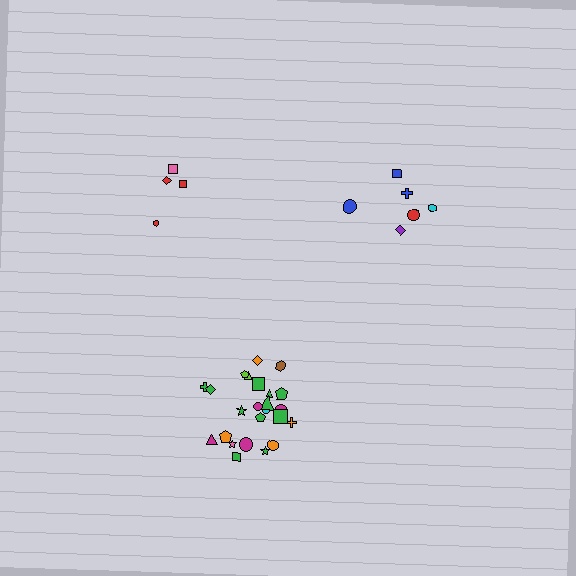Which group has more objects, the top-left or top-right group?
The top-right group.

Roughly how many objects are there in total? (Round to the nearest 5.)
Roughly 35 objects in total.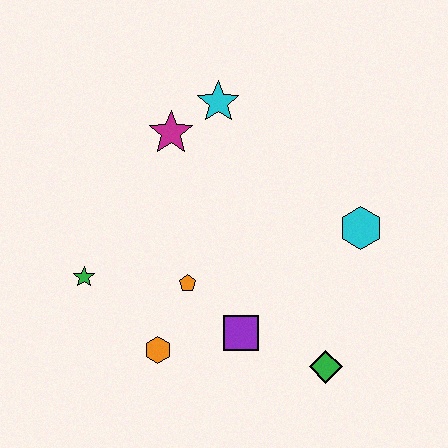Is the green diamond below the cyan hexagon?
Yes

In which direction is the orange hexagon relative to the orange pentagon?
The orange hexagon is below the orange pentagon.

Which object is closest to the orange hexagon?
The orange pentagon is closest to the orange hexagon.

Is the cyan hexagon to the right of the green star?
Yes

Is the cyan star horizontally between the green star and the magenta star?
No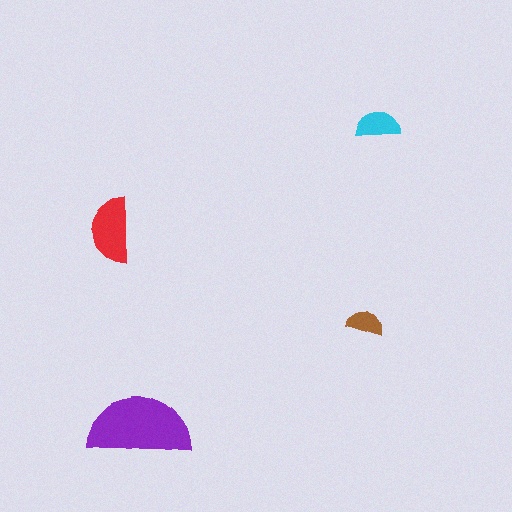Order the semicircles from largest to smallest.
the purple one, the red one, the cyan one, the brown one.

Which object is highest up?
The cyan semicircle is topmost.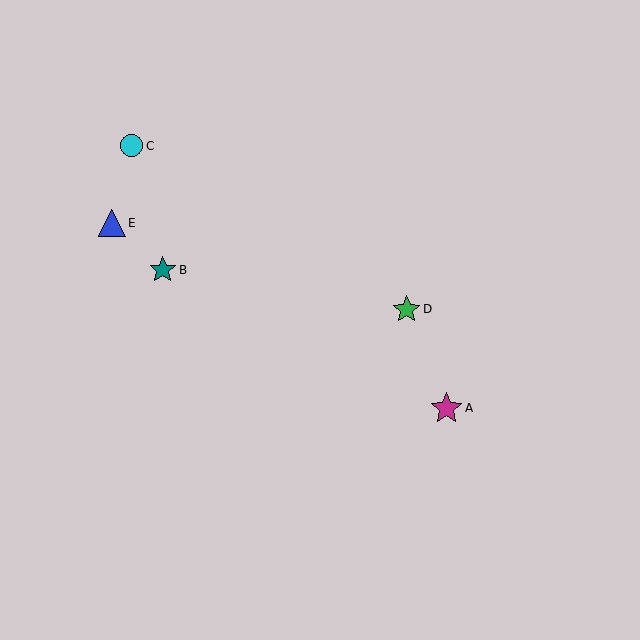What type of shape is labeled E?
Shape E is a blue triangle.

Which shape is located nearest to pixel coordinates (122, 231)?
The blue triangle (labeled E) at (112, 223) is nearest to that location.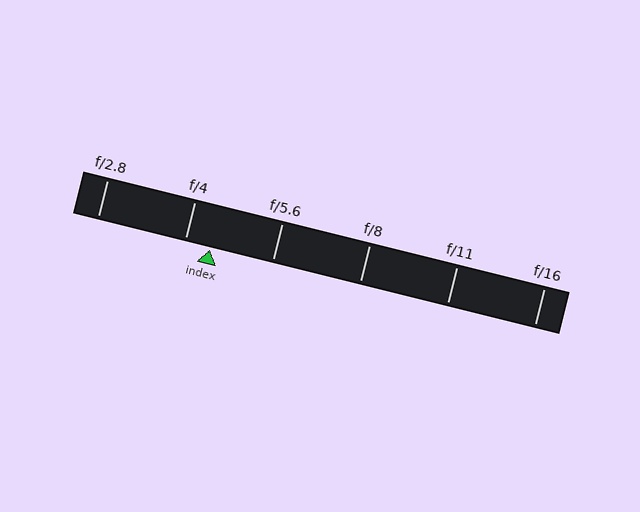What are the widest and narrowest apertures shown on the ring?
The widest aperture shown is f/2.8 and the narrowest is f/16.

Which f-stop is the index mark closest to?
The index mark is closest to f/4.